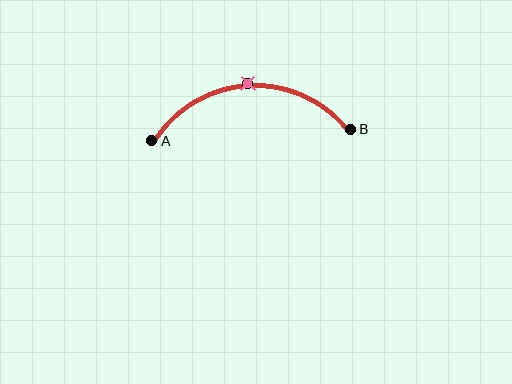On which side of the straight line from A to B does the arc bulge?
The arc bulges above the straight line connecting A and B.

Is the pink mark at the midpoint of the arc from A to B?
Yes. The pink mark lies on the arc at equal arc-length from both A and B — it is the arc midpoint.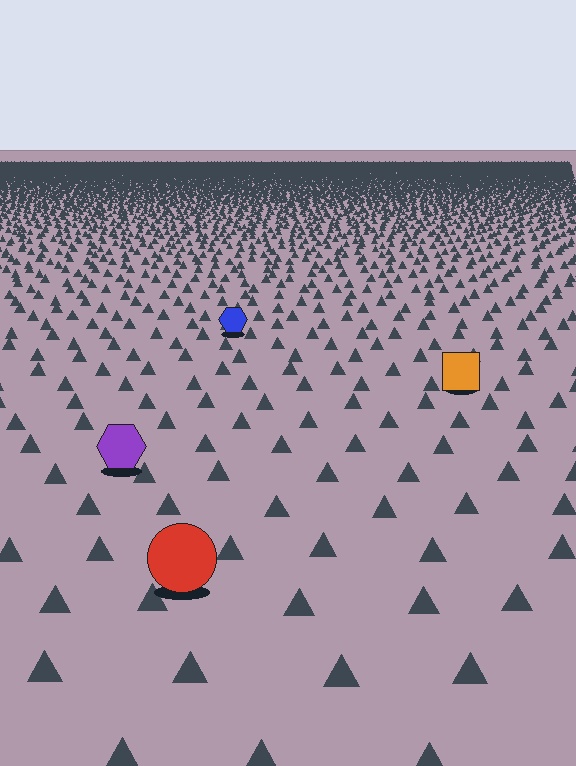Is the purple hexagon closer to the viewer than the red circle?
No. The red circle is closer — you can tell from the texture gradient: the ground texture is coarser near it.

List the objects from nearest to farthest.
From nearest to farthest: the red circle, the purple hexagon, the orange square, the blue hexagon.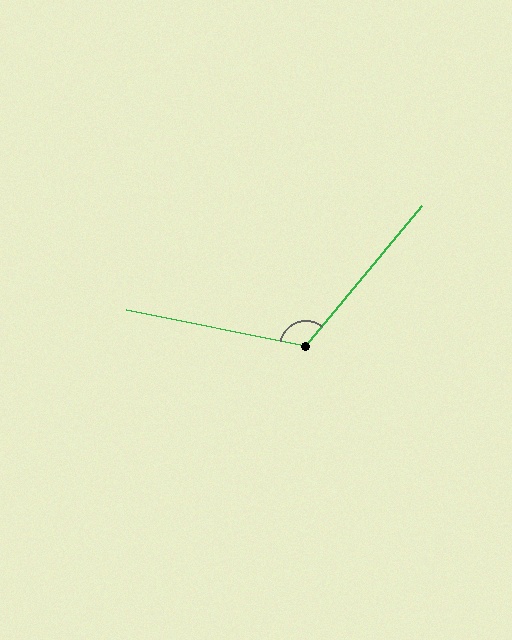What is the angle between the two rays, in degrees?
Approximately 118 degrees.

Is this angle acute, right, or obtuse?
It is obtuse.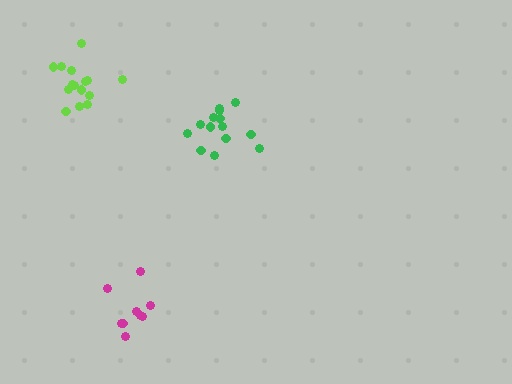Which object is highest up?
The lime cluster is topmost.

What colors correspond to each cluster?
The clusters are colored: magenta, lime, green.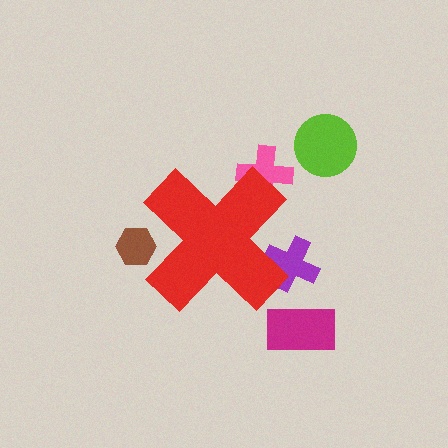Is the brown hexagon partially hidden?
Yes, the brown hexagon is partially hidden behind the red cross.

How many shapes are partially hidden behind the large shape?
3 shapes are partially hidden.